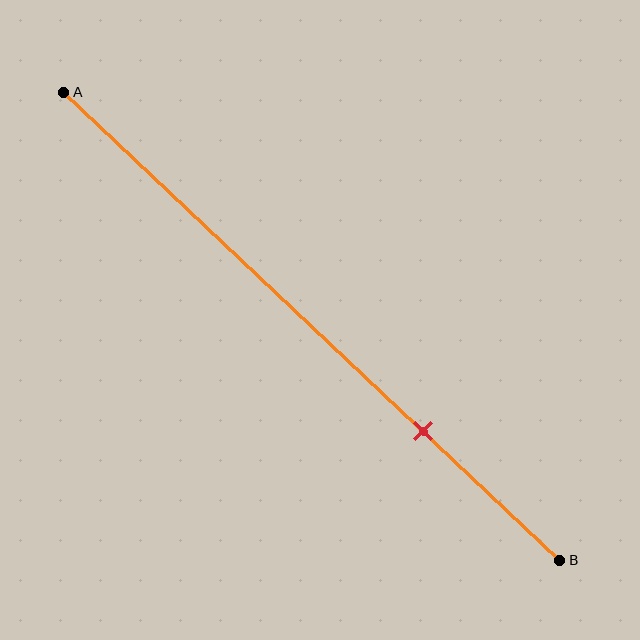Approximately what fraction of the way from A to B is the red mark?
The red mark is approximately 70% of the way from A to B.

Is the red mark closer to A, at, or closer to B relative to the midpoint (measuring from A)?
The red mark is closer to point B than the midpoint of segment AB.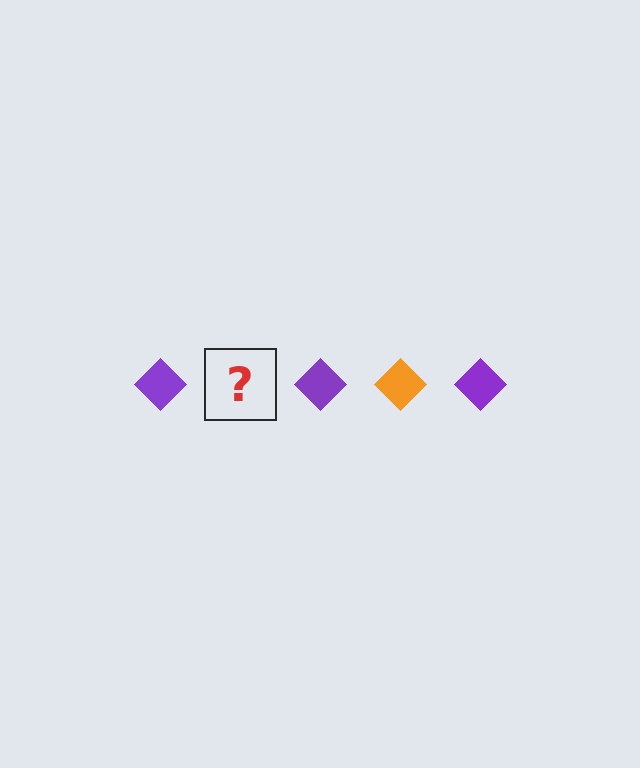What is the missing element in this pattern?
The missing element is an orange diamond.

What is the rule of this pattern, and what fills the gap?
The rule is that the pattern cycles through purple, orange diamonds. The gap should be filled with an orange diamond.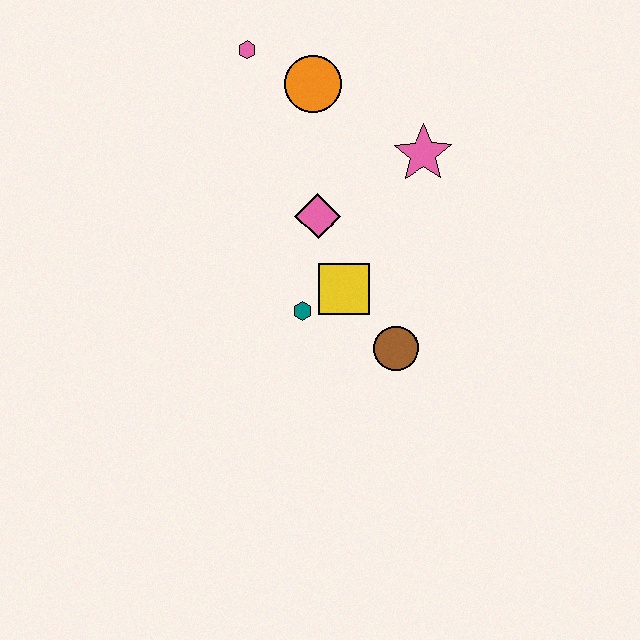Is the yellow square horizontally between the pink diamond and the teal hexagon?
No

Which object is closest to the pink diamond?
The yellow square is closest to the pink diamond.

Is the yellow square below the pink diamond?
Yes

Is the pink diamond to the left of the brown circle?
Yes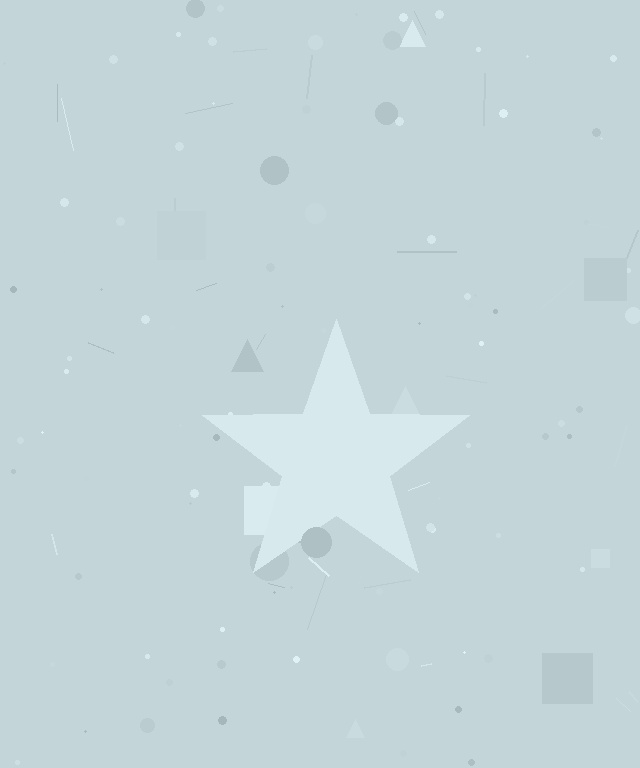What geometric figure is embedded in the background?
A star is embedded in the background.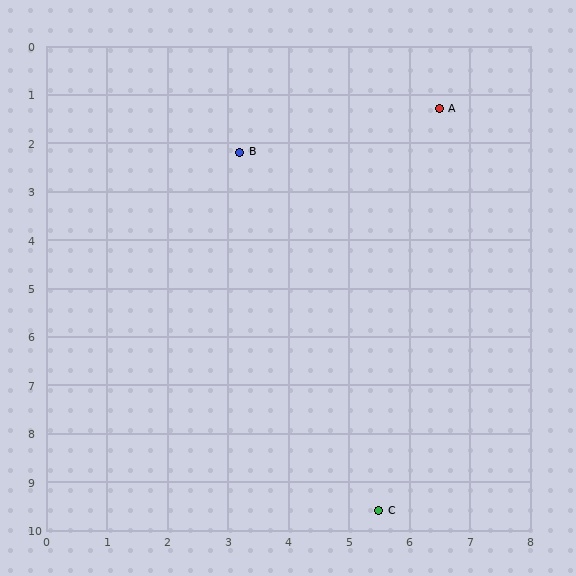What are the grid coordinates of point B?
Point B is at approximately (3.2, 2.2).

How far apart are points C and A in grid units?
Points C and A are about 8.4 grid units apart.